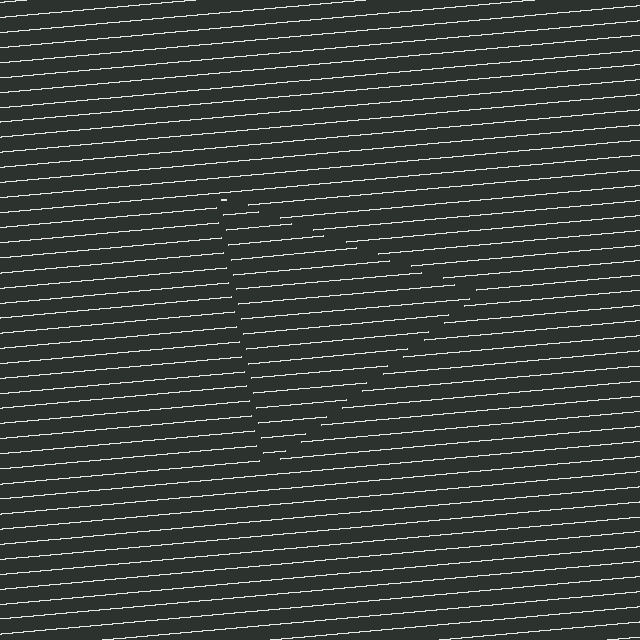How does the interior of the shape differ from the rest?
The interior of the shape contains the same grating, shifted by half a period — the contour is defined by the phase discontinuity where line-ends from the inner and outer gratings abut.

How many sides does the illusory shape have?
3 sides — the line-ends trace a triangle.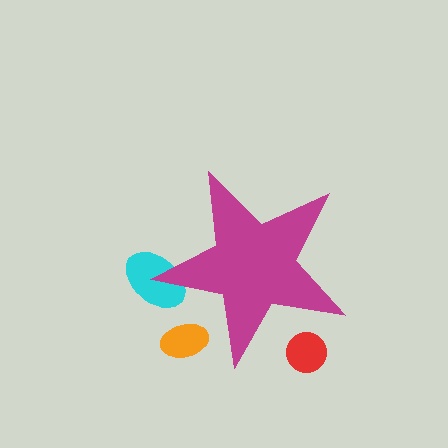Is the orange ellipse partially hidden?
Yes, the orange ellipse is partially hidden behind the magenta star.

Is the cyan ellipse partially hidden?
Yes, the cyan ellipse is partially hidden behind the magenta star.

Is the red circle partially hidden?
Yes, the red circle is partially hidden behind the magenta star.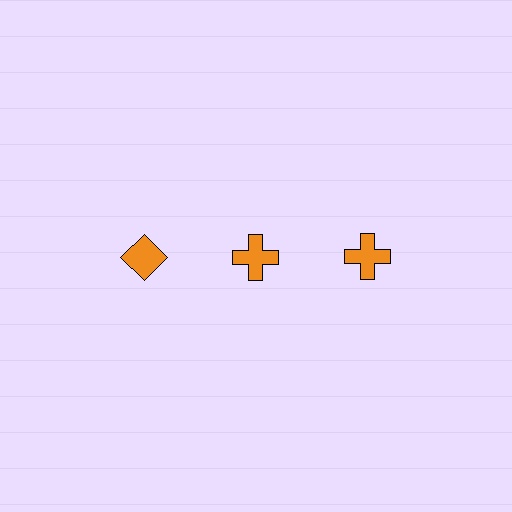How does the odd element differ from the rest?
It has a different shape: diamond instead of cross.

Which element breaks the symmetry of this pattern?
The orange diamond in the top row, leftmost column breaks the symmetry. All other shapes are orange crosses.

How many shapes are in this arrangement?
There are 3 shapes arranged in a grid pattern.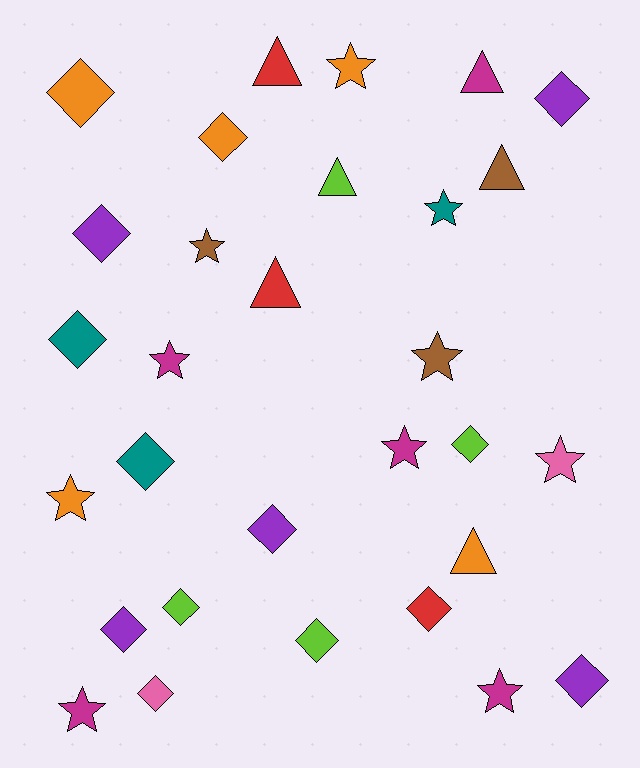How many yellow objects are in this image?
There are no yellow objects.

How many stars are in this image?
There are 10 stars.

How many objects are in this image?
There are 30 objects.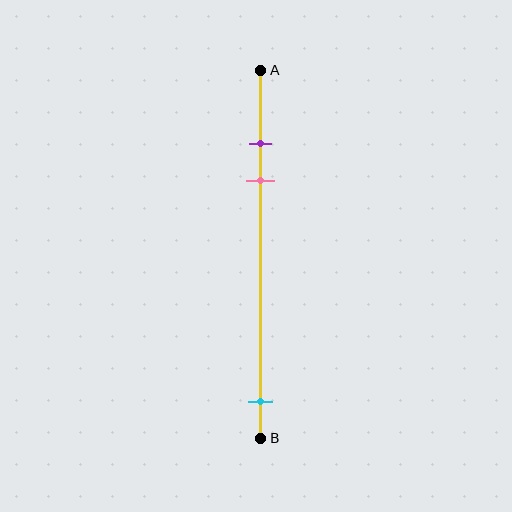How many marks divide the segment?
There are 3 marks dividing the segment.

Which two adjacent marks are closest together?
The purple and pink marks are the closest adjacent pair.